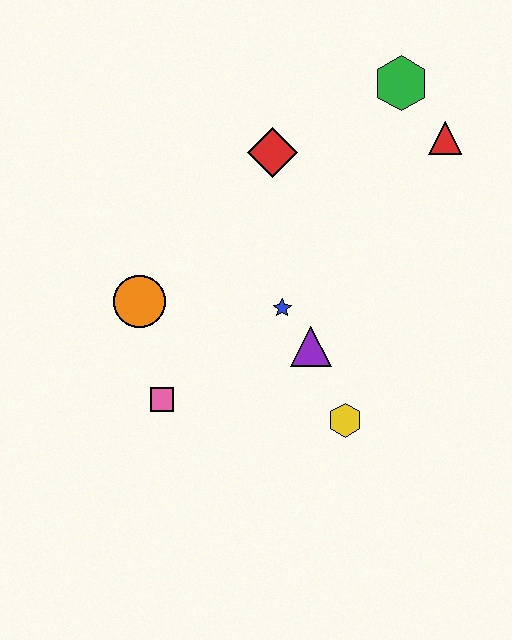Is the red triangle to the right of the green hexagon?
Yes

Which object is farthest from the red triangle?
The pink square is farthest from the red triangle.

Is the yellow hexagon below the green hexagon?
Yes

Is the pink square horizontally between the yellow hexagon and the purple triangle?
No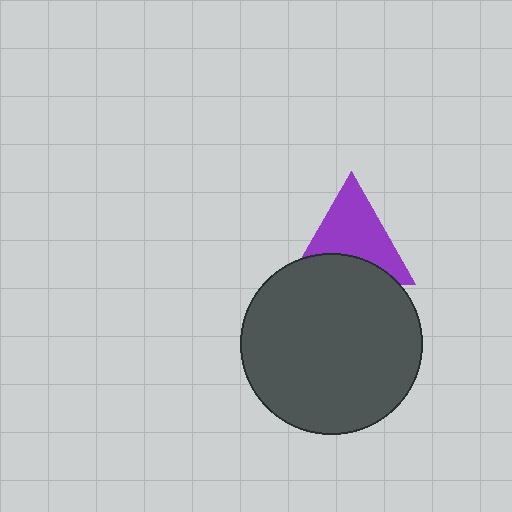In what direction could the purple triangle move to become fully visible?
The purple triangle could move up. That would shift it out from behind the dark gray circle entirely.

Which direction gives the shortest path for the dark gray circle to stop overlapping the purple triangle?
Moving down gives the shortest separation.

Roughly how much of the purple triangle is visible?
About half of it is visible (roughly 64%).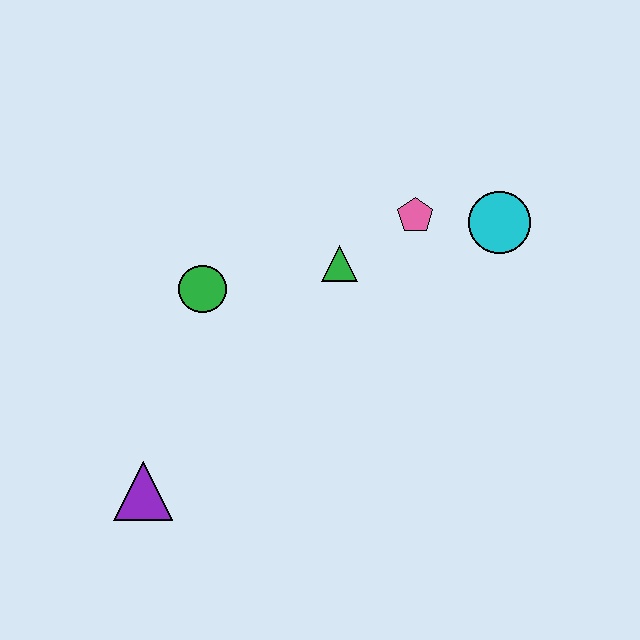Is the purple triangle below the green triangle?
Yes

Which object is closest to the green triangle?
The pink pentagon is closest to the green triangle.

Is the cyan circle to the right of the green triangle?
Yes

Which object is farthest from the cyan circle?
The purple triangle is farthest from the cyan circle.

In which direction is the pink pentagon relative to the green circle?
The pink pentagon is to the right of the green circle.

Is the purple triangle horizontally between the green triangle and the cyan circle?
No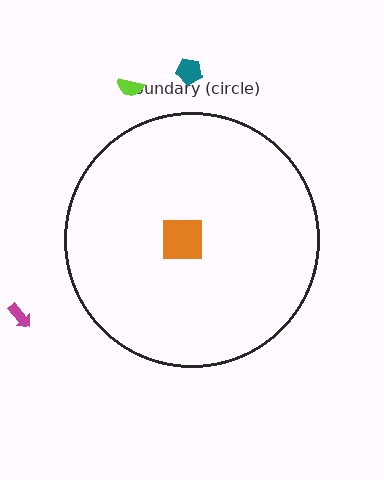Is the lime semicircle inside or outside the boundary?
Outside.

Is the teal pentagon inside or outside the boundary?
Outside.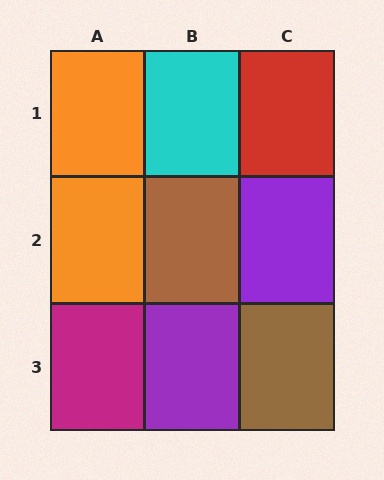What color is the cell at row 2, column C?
Purple.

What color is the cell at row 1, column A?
Orange.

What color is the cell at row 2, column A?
Orange.